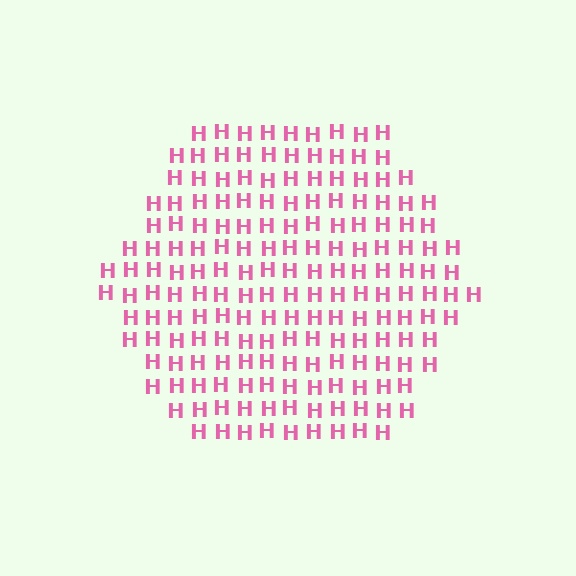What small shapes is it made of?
It is made of small letter H's.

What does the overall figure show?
The overall figure shows a hexagon.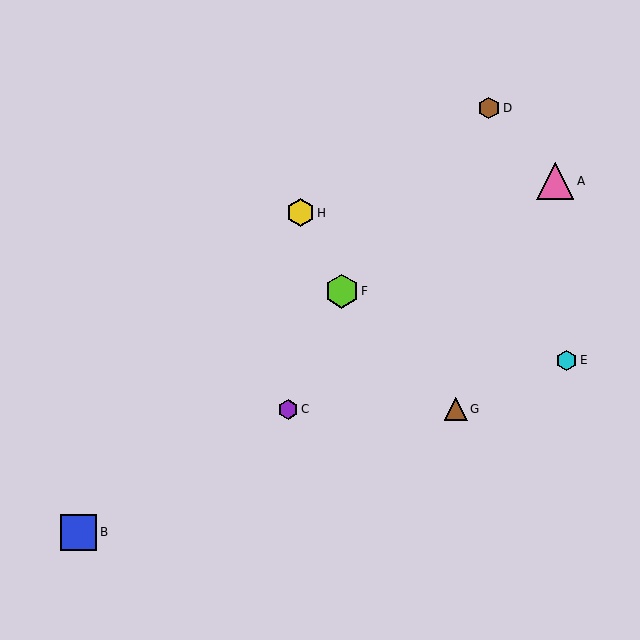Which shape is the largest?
The pink triangle (labeled A) is the largest.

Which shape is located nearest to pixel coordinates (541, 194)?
The pink triangle (labeled A) at (555, 181) is nearest to that location.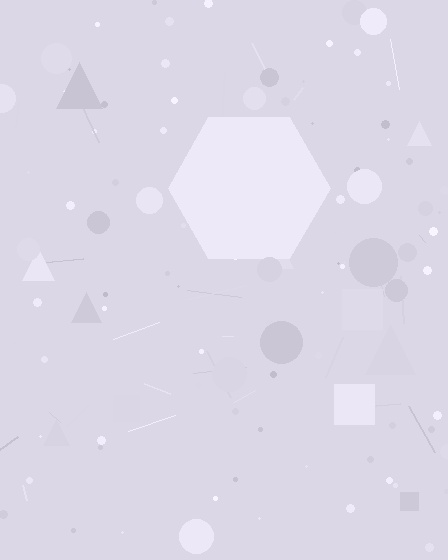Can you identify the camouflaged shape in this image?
The camouflaged shape is a hexagon.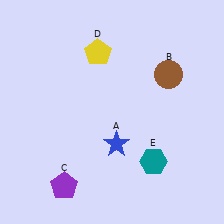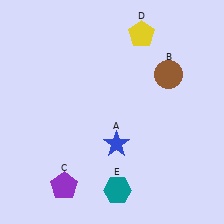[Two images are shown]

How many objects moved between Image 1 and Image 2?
2 objects moved between the two images.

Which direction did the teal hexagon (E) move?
The teal hexagon (E) moved left.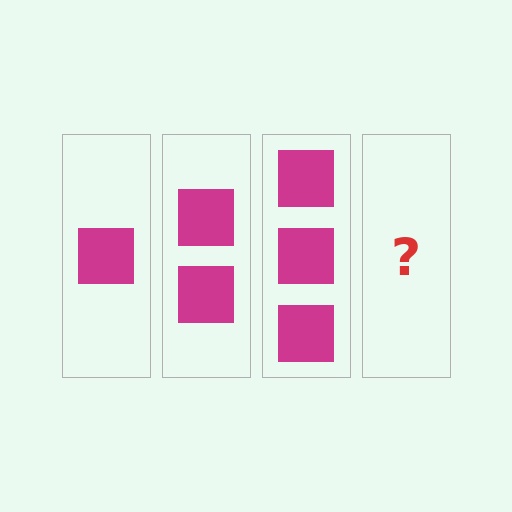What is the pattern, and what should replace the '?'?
The pattern is that each step adds one more square. The '?' should be 4 squares.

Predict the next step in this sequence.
The next step is 4 squares.